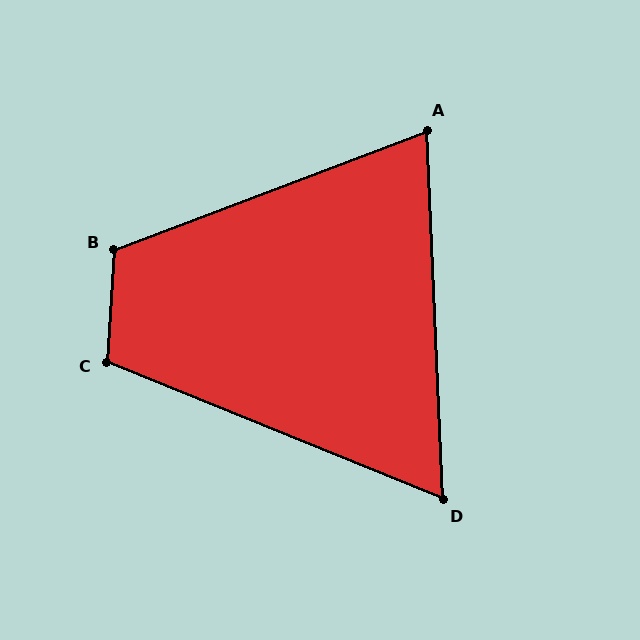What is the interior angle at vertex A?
Approximately 72 degrees (acute).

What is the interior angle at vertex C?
Approximately 108 degrees (obtuse).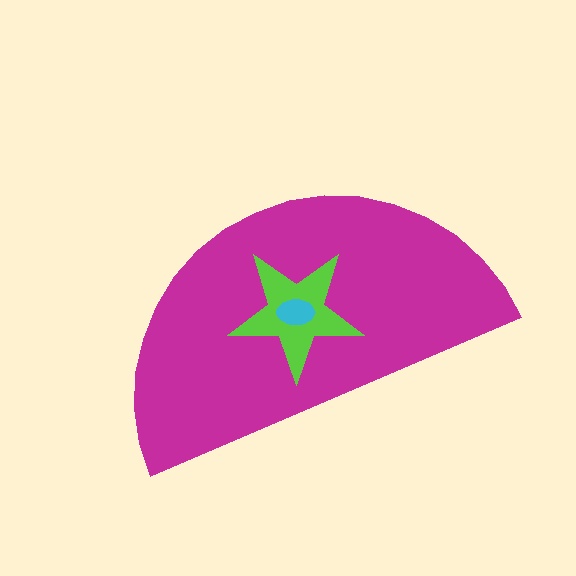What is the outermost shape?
The magenta semicircle.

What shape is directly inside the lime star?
The cyan ellipse.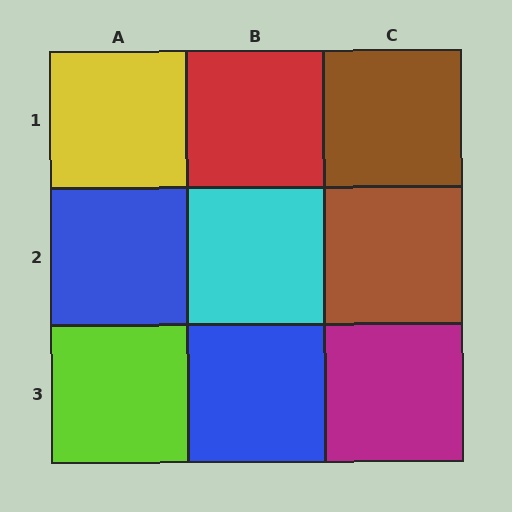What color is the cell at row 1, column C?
Brown.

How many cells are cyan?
1 cell is cyan.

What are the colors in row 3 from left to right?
Lime, blue, magenta.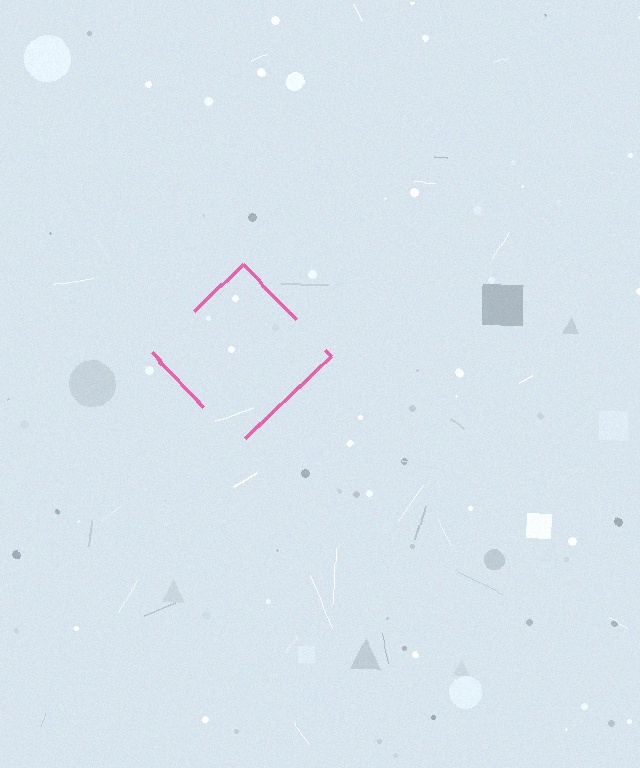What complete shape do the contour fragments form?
The contour fragments form a diamond.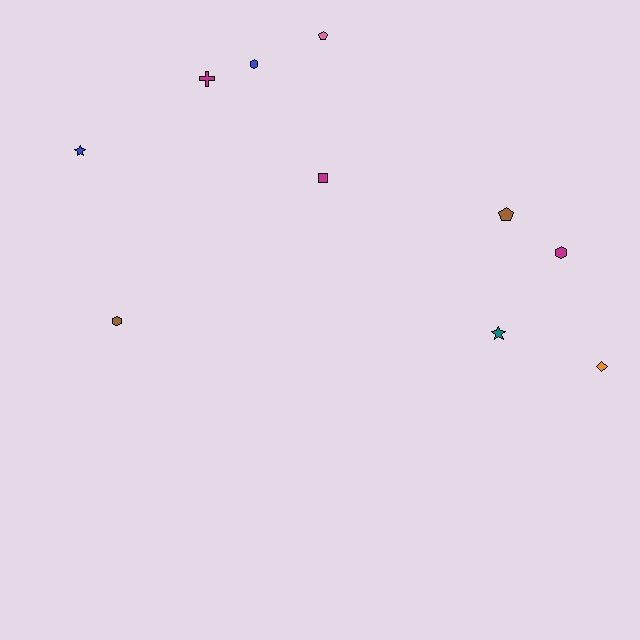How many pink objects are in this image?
There is 1 pink object.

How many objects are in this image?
There are 10 objects.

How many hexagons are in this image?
There are 3 hexagons.